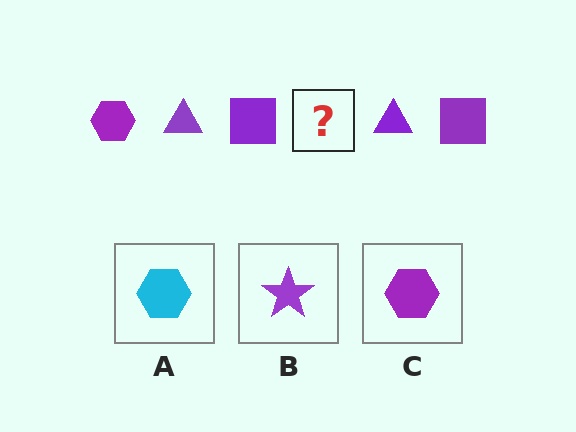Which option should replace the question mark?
Option C.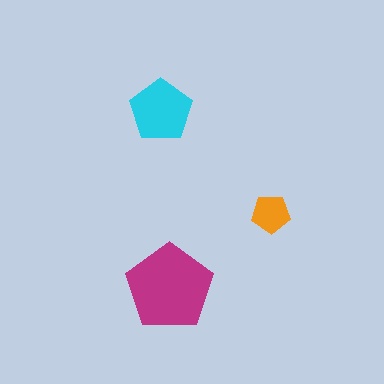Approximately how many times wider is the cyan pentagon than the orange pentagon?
About 1.5 times wider.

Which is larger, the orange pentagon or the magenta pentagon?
The magenta one.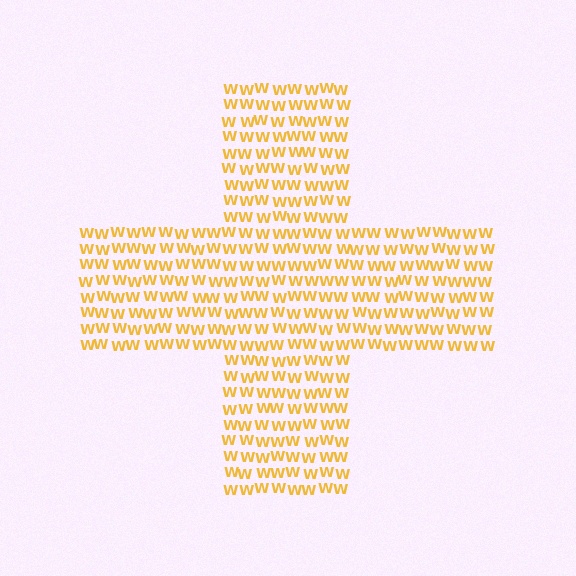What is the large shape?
The large shape is a cross.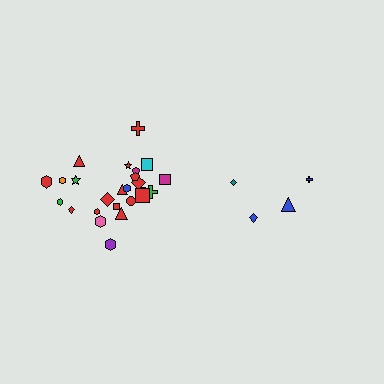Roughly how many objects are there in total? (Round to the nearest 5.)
Roughly 30 objects in total.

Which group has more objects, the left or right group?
The left group.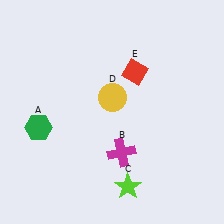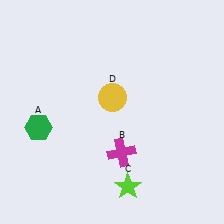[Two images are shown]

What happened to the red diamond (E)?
The red diamond (E) was removed in Image 2. It was in the top-right area of Image 1.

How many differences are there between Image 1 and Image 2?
There is 1 difference between the two images.